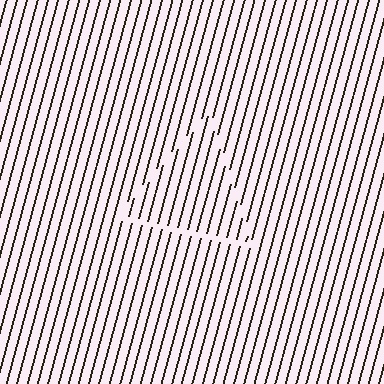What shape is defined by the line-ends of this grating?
An illusory triangle. The interior of the shape contains the same grating, shifted by half a period — the contour is defined by the phase discontinuity where line-ends from the inner and outer gratings abut.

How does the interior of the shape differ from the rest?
The interior of the shape contains the same grating, shifted by half a period — the contour is defined by the phase discontinuity where line-ends from the inner and outer gratings abut.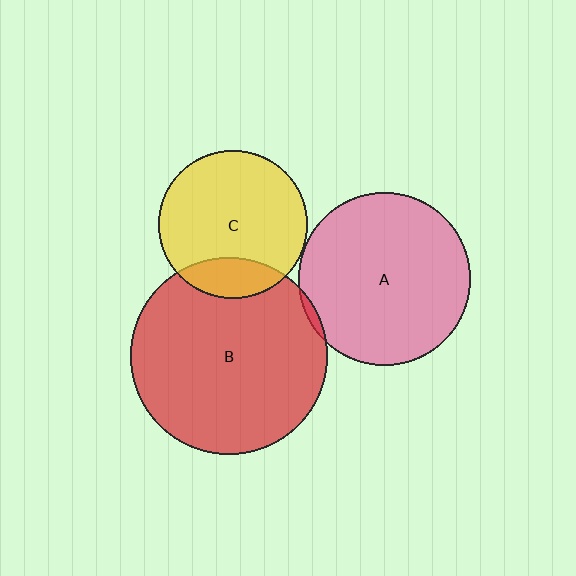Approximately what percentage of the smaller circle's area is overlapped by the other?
Approximately 5%.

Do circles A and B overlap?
Yes.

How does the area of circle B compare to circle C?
Approximately 1.8 times.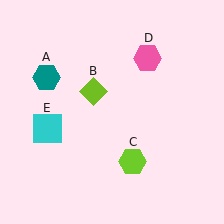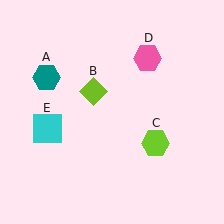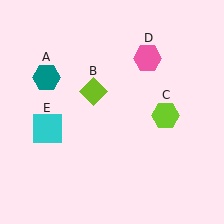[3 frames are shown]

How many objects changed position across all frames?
1 object changed position: lime hexagon (object C).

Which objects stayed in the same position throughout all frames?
Teal hexagon (object A) and lime diamond (object B) and pink hexagon (object D) and cyan square (object E) remained stationary.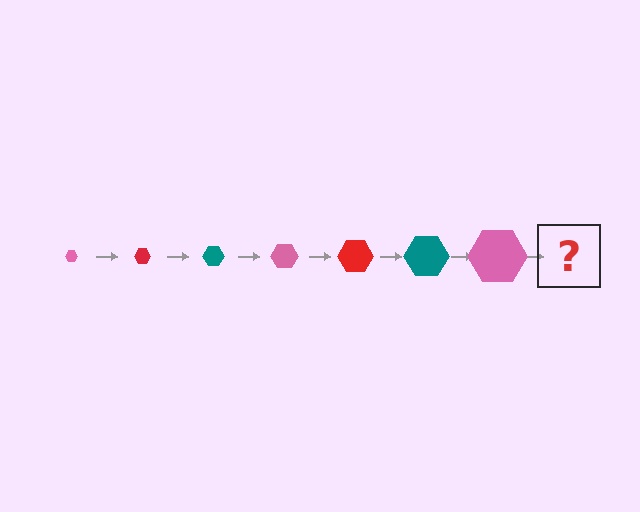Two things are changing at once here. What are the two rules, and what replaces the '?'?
The two rules are that the hexagon grows larger each step and the color cycles through pink, red, and teal. The '?' should be a red hexagon, larger than the previous one.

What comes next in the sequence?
The next element should be a red hexagon, larger than the previous one.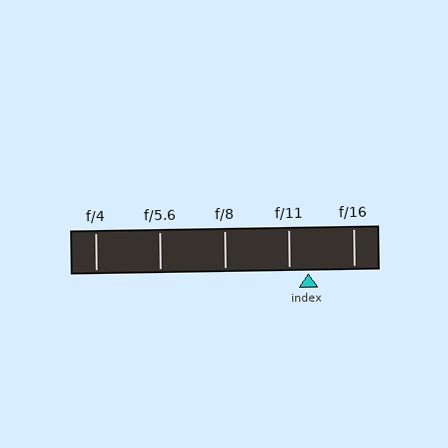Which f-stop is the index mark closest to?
The index mark is closest to f/11.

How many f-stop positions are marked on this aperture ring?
There are 5 f-stop positions marked.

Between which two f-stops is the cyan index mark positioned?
The index mark is between f/11 and f/16.